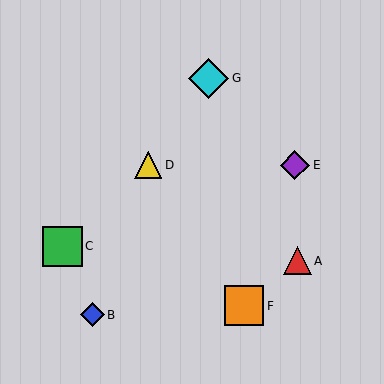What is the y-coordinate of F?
Object F is at y≈306.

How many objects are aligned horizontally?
2 objects (D, E) are aligned horizontally.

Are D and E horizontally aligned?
Yes, both are at y≈165.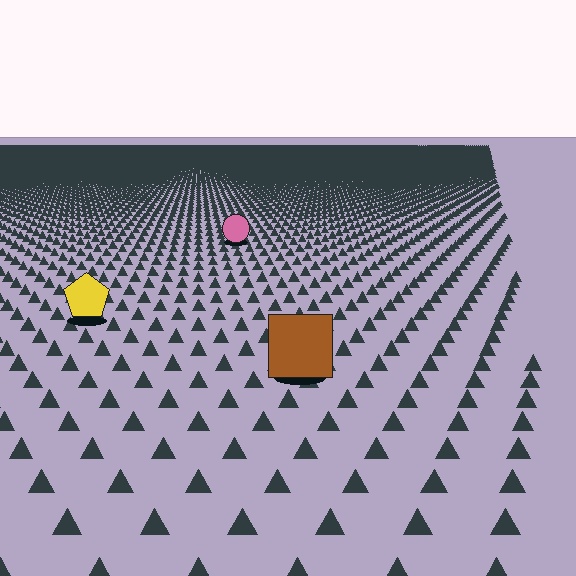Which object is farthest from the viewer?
The pink circle is farthest from the viewer. It appears smaller and the ground texture around it is denser.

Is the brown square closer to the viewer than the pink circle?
Yes. The brown square is closer — you can tell from the texture gradient: the ground texture is coarser near it.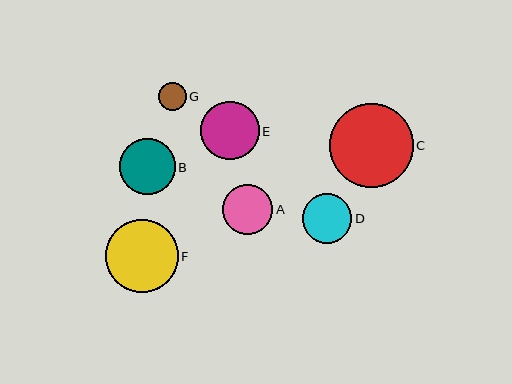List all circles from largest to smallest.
From largest to smallest: C, F, E, B, A, D, G.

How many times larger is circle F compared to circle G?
Circle F is approximately 2.6 times the size of circle G.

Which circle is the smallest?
Circle G is the smallest with a size of approximately 28 pixels.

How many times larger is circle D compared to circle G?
Circle D is approximately 1.8 times the size of circle G.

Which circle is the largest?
Circle C is the largest with a size of approximately 84 pixels.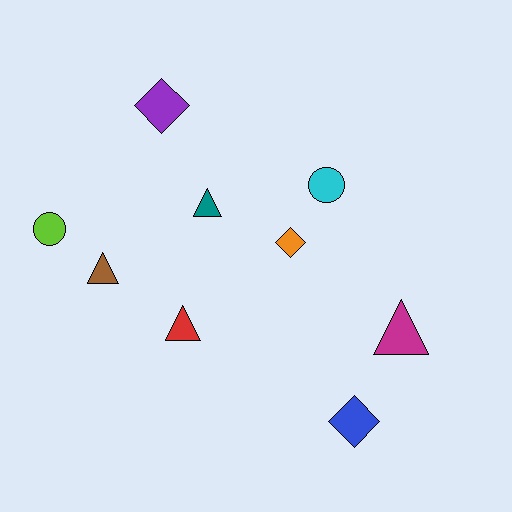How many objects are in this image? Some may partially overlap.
There are 9 objects.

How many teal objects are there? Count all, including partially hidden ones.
There is 1 teal object.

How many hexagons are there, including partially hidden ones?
There are no hexagons.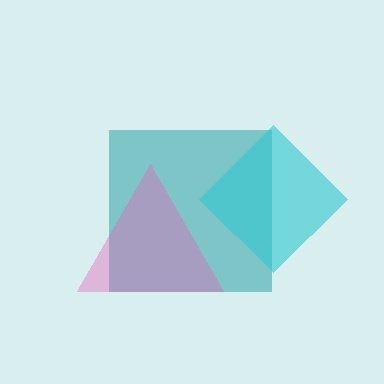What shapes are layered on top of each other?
The layered shapes are: a teal square, a pink triangle, a cyan diamond.